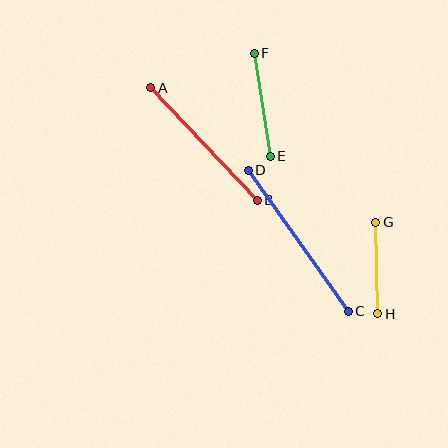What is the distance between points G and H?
The distance is approximately 92 pixels.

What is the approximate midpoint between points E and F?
The midpoint is at approximately (262, 105) pixels.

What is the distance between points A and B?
The distance is approximately 155 pixels.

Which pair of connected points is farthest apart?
Points C and D are farthest apart.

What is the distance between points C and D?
The distance is approximately 173 pixels.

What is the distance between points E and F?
The distance is approximately 104 pixels.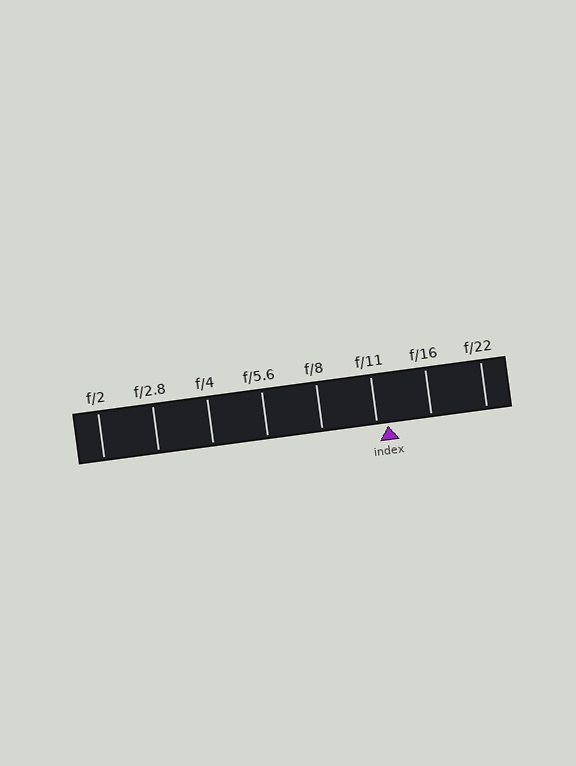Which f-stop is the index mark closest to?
The index mark is closest to f/11.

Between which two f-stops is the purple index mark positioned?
The index mark is between f/11 and f/16.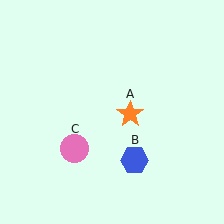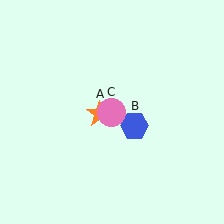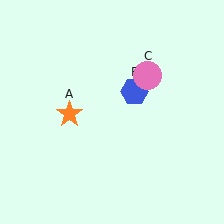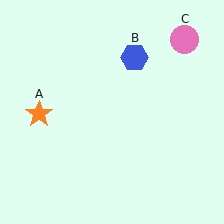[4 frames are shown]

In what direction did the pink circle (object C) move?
The pink circle (object C) moved up and to the right.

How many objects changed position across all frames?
3 objects changed position: orange star (object A), blue hexagon (object B), pink circle (object C).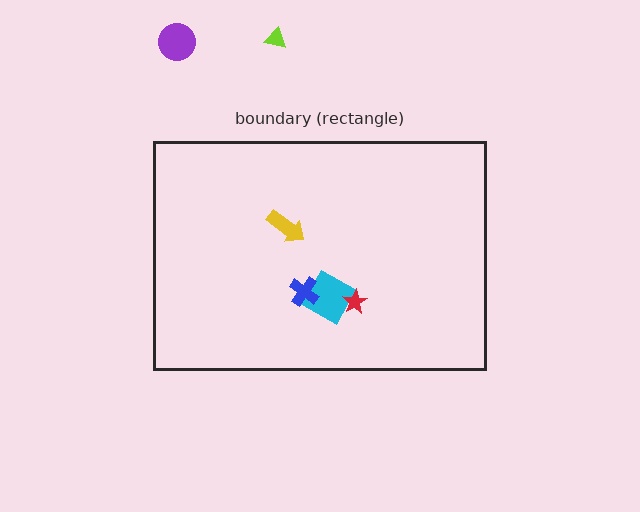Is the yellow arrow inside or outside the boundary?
Inside.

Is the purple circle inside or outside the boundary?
Outside.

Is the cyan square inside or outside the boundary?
Inside.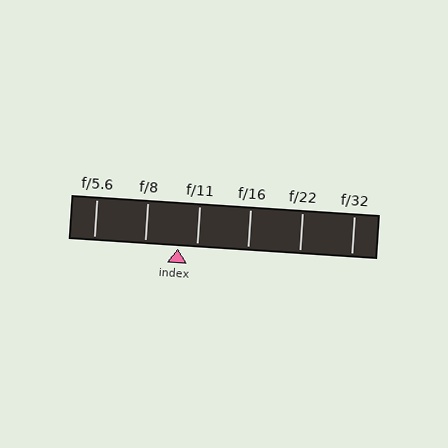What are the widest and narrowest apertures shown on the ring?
The widest aperture shown is f/5.6 and the narrowest is f/32.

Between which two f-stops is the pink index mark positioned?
The index mark is between f/8 and f/11.